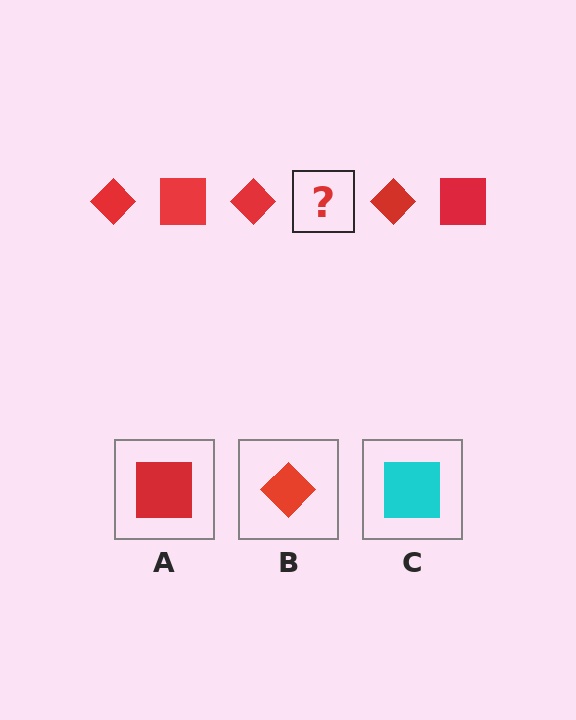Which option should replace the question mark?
Option A.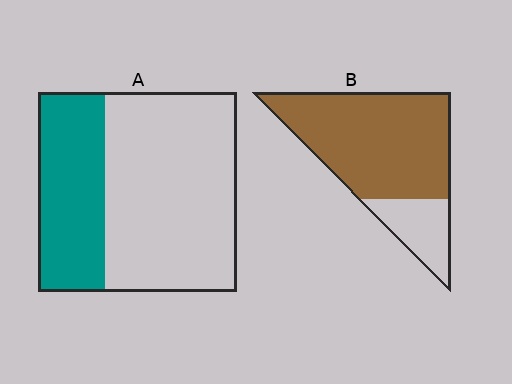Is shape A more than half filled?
No.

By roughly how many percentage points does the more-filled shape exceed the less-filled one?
By roughly 45 percentage points (B over A).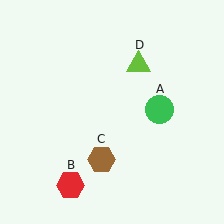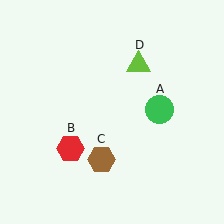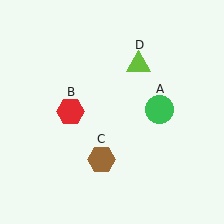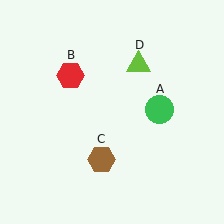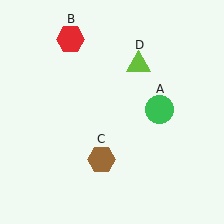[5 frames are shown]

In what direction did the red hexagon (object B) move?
The red hexagon (object B) moved up.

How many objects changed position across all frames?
1 object changed position: red hexagon (object B).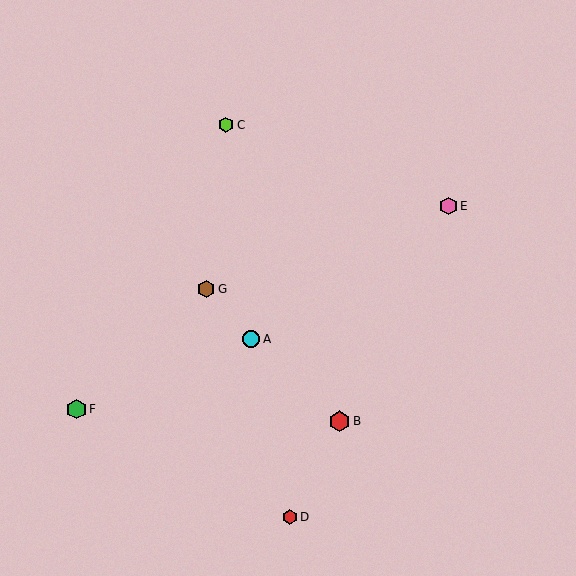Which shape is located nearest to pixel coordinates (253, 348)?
The cyan circle (labeled A) at (251, 339) is nearest to that location.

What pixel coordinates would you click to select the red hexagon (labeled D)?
Click at (290, 517) to select the red hexagon D.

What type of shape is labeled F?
Shape F is a green hexagon.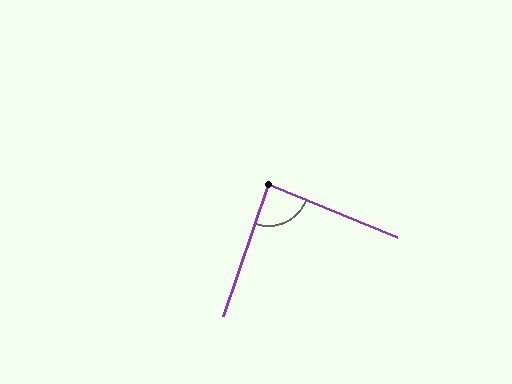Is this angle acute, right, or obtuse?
It is approximately a right angle.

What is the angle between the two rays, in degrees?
Approximately 87 degrees.